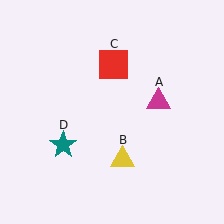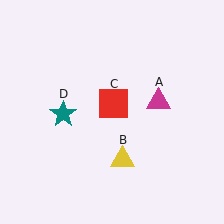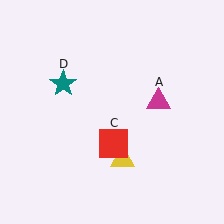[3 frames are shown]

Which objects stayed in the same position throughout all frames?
Magenta triangle (object A) and yellow triangle (object B) remained stationary.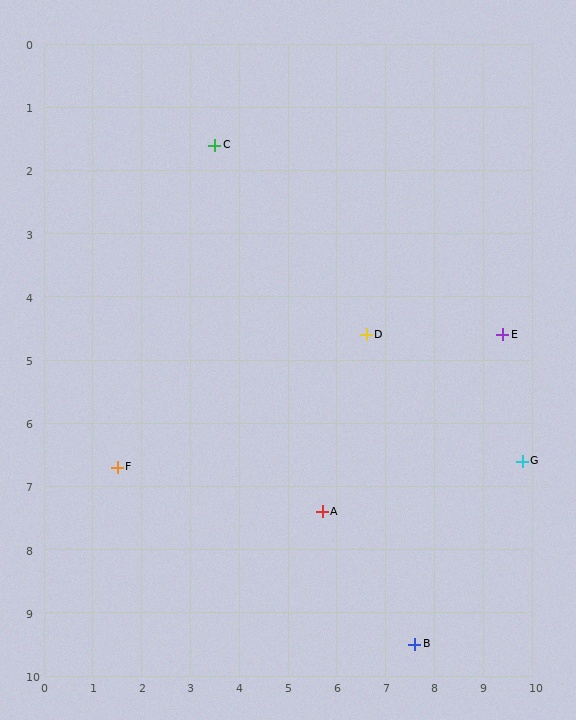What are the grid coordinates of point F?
Point F is at approximately (1.5, 6.7).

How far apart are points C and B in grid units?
Points C and B are about 8.9 grid units apart.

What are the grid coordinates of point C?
Point C is at approximately (3.5, 1.6).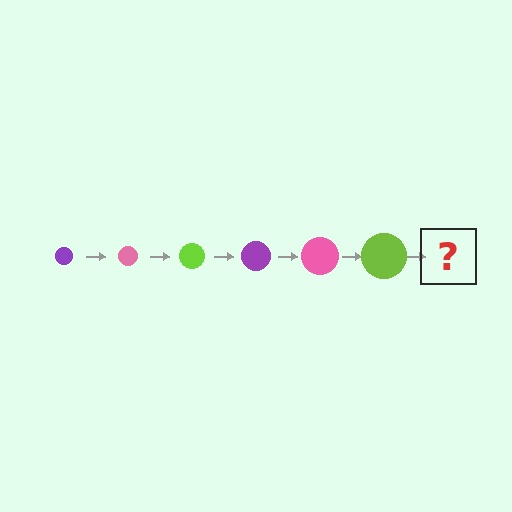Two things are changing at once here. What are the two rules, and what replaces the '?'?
The two rules are that the circle grows larger each step and the color cycles through purple, pink, and lime. The '?' should be a purple circle, larger than the previous one.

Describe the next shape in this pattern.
It should be a purple circle, larger than the previous one.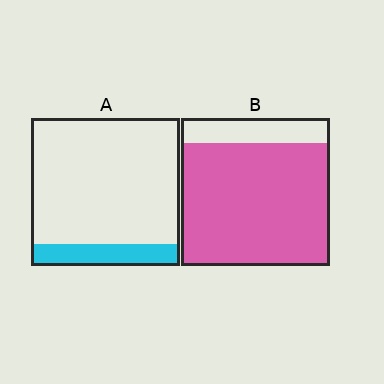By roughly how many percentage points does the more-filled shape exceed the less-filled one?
By roughly 70 percentage points (B over A).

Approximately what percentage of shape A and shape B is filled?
A is approximately 15% and B is approximately 85%.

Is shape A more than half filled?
No.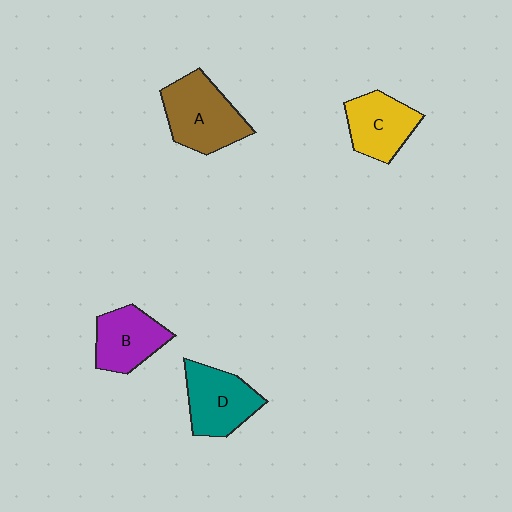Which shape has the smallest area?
Shape B (purple).